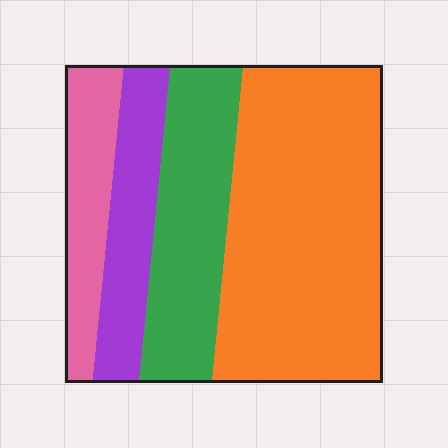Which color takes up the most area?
Orange, at roughly 50%.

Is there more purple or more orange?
Orange.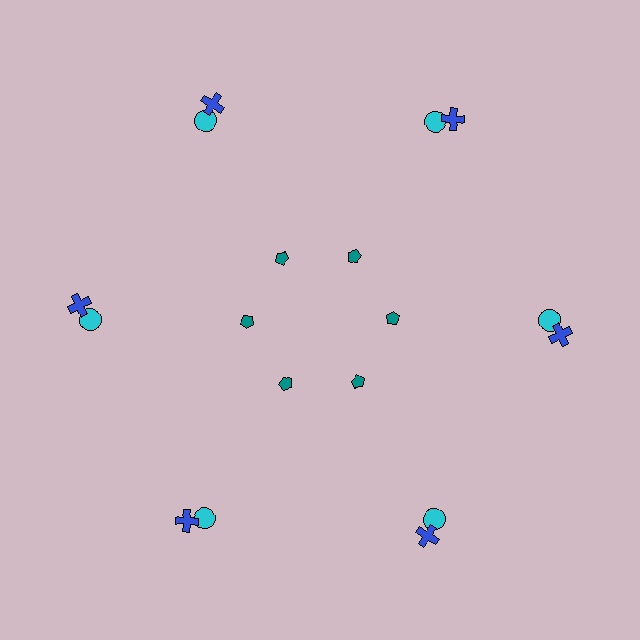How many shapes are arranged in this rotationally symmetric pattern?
There are 18 shapes, arranged in 6 groups of 3.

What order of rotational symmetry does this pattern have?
This pattern has 6-fold rotational symmetry.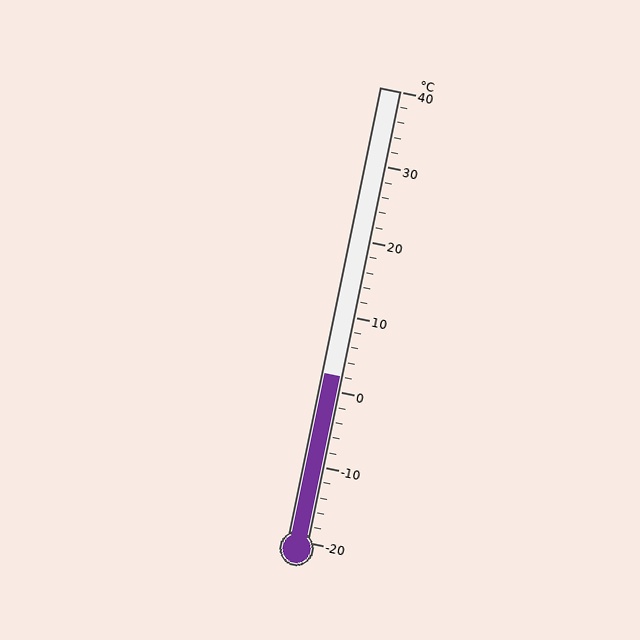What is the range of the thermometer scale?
The thermometer scale ranges from -20°C to 40°C.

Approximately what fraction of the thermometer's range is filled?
The thermometer is filled to approximately 35% of its range.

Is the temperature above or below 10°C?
The temperature is below 10°C.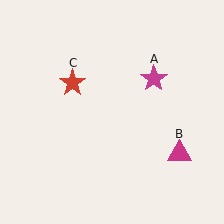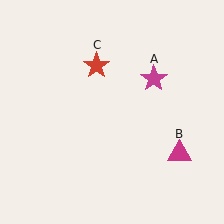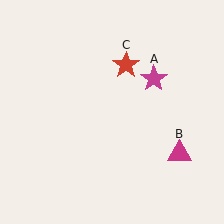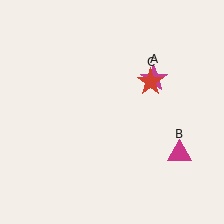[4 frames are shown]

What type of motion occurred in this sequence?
The red star (object C) rotated clockwise around the center of the scene.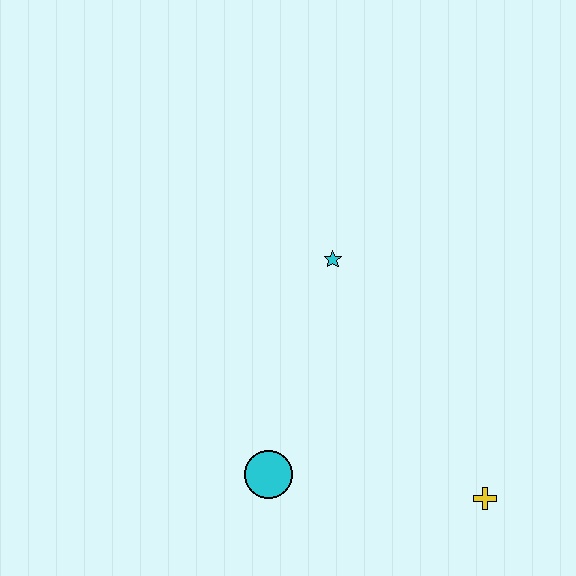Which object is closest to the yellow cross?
The cyan circle is closest to the yellow cross.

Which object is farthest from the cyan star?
The yellow cross is farthest from the cyan star.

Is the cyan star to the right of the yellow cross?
No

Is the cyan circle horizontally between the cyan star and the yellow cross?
No